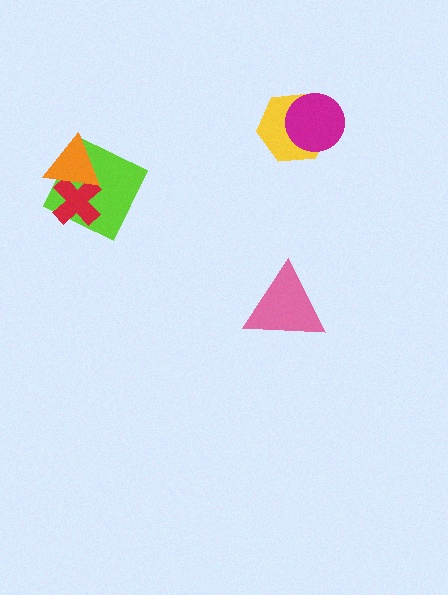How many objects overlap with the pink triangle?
0 objects overlap with the pink triangle.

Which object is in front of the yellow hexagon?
The magenta circle is in front of the yellow hexagon.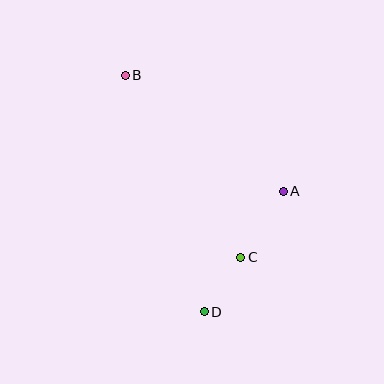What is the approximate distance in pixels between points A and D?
The distance between A and D is approximately 144 pixels.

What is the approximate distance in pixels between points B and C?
The distance between B and C is approximately 216 pixels.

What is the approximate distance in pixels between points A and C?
The distance between A and C is approximately 78 pixels.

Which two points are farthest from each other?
Points B and D are farthest from each other.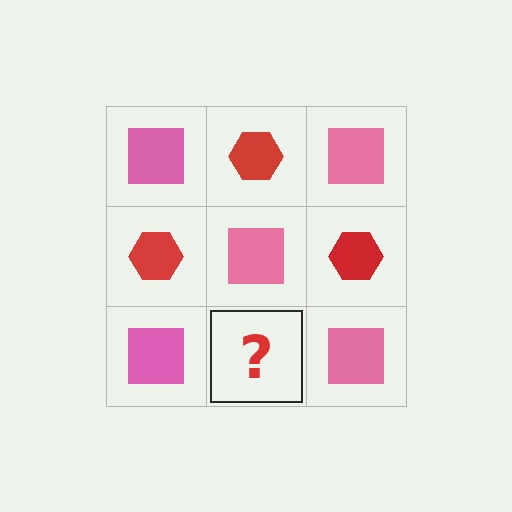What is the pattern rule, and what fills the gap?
The rule is that it alternates pink square and red hexagon in a checkerboard pattern. The gap should be filled with a red hexagon.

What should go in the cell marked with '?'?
The missing cell should contain a red hexagon.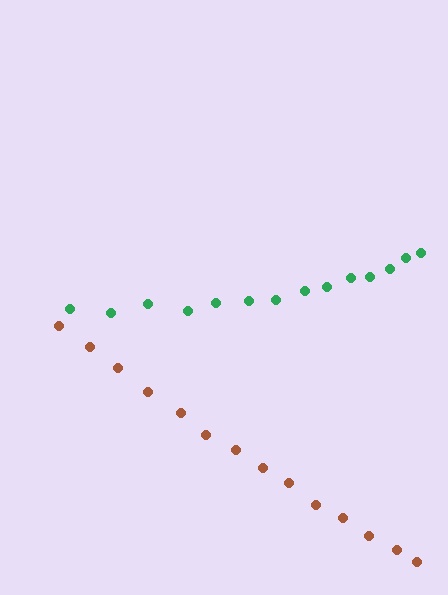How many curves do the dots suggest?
There are 2 distinct paths.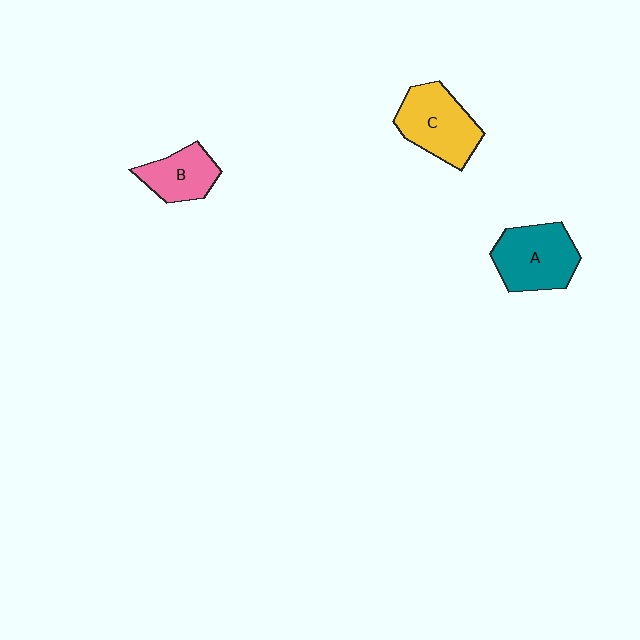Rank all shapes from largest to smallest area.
From largest to smallest: A (teal), C (yellow), B (pink).